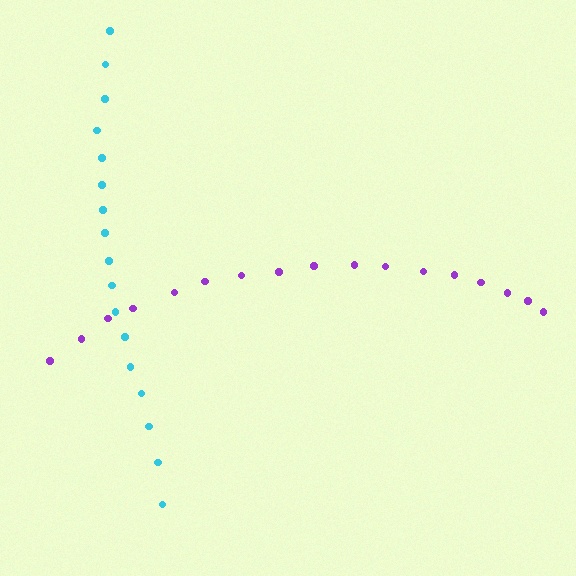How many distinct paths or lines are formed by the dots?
There are 2 distinct paths.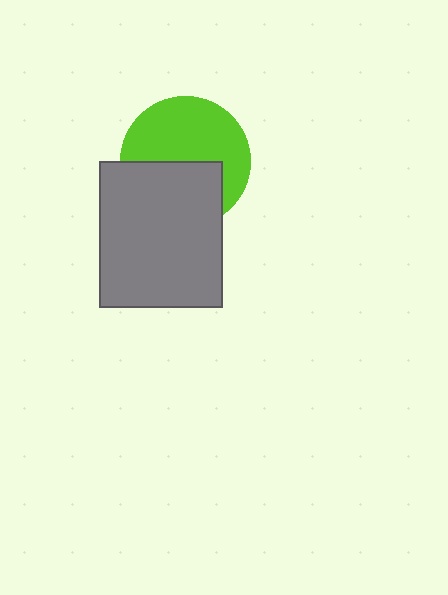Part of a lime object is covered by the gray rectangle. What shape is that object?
It is a circle.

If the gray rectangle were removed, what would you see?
You would see the complete lime circle.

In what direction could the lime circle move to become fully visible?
The lime circle could move up. That would shift it out from behind the gray rectangle entirely.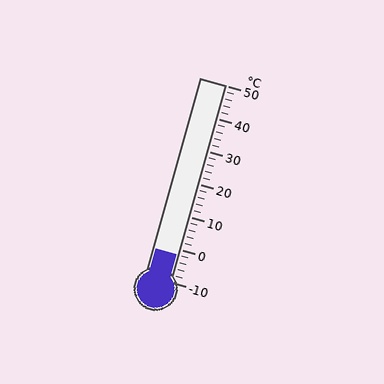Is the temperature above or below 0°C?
The temperature is below 0°C.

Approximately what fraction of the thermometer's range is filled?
The thermometer is filled to approximately 15% of its range.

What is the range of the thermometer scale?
The thermometer scale ranges from -10°C to 50°C.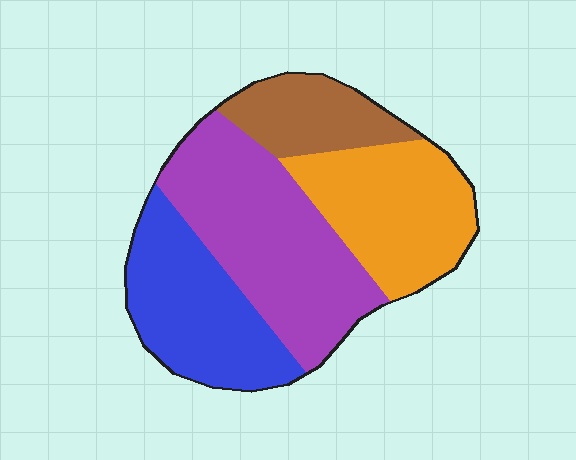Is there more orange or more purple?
Purple.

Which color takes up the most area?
Purple, at roughly 35%.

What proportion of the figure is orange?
Orange covers about 25% of the figure.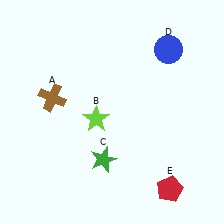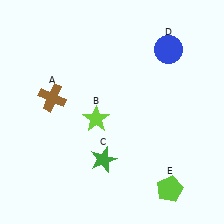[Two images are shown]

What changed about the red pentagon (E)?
In Image 1, E is red. In Image 2, it changed to lime.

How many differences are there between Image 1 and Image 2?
There is 1 difference between the two images.